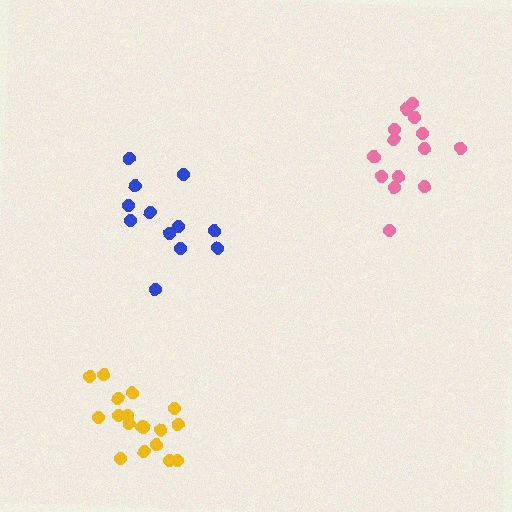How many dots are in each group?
Group 1: 18 dots, Group 2: 14 dots, Group 3: 12 dots (44 total).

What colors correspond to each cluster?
The clusters are colored: yellow, pink, blue.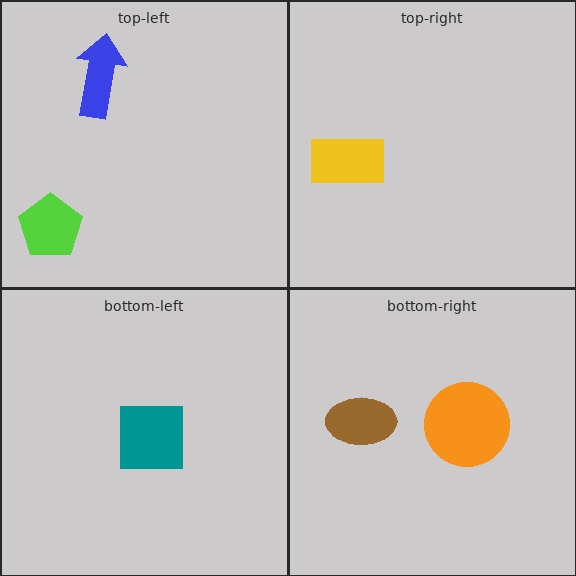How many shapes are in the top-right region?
1.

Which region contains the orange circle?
The bottom-right region.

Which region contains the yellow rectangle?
The top-right region.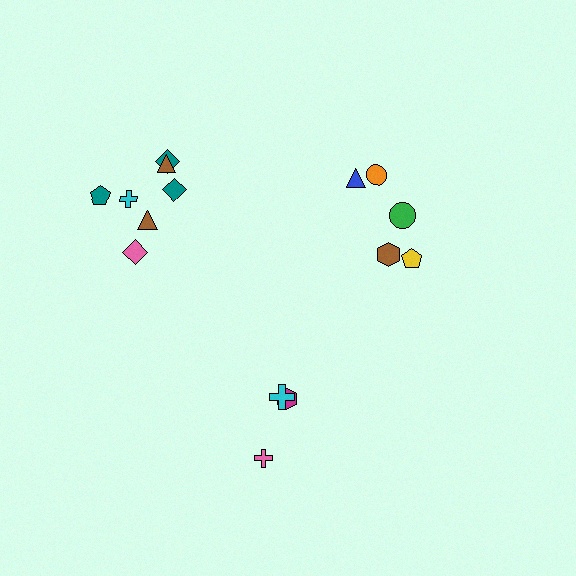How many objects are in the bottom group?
There are 3 objects.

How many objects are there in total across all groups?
There are 15 objects.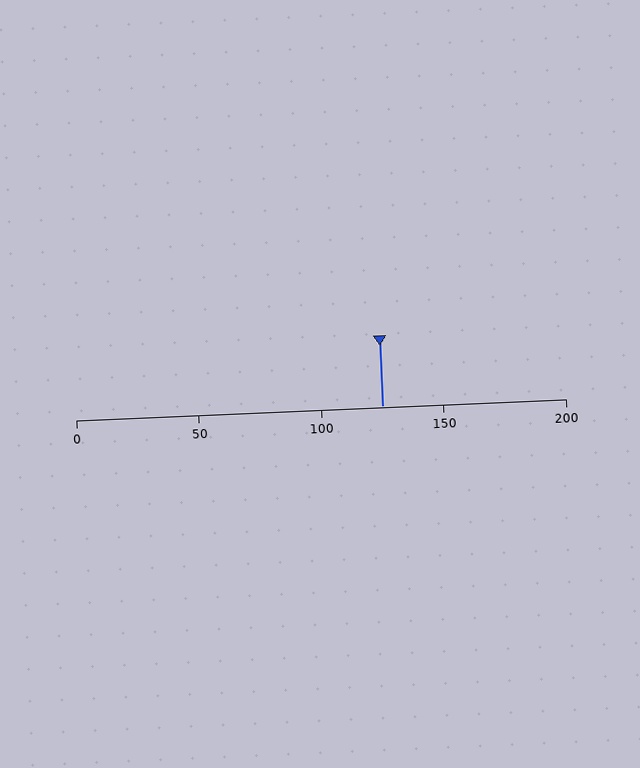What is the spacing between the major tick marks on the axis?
The major ticks are spaced 50 apart.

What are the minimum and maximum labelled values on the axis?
The axis runs from 0 to 200.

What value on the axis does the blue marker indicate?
The marker indicates approximately 125.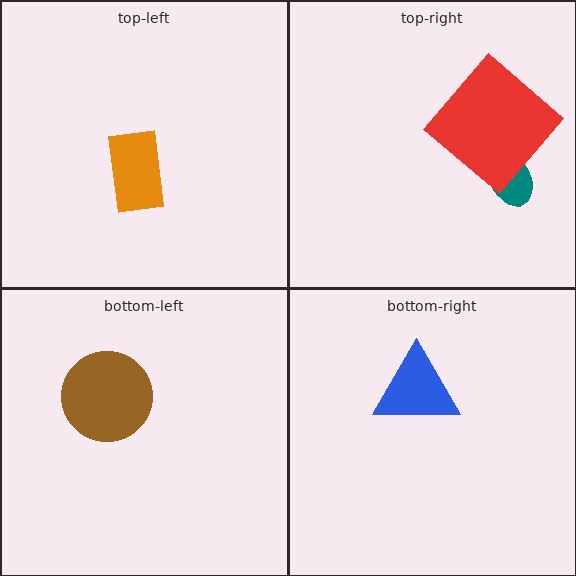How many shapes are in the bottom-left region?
1.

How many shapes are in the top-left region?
1.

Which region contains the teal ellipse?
The top-right region.